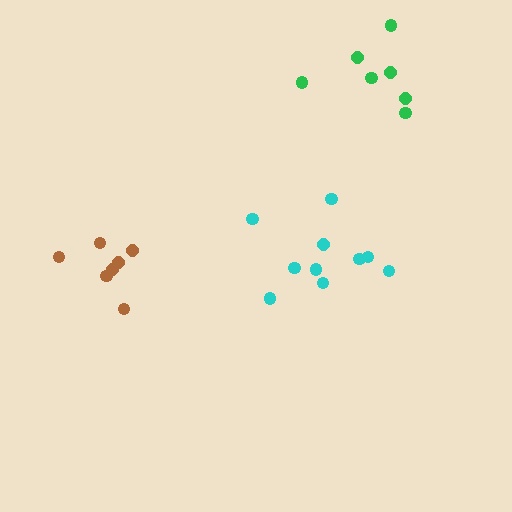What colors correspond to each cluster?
The clusters are colored: cyan, green, brown.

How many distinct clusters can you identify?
There are 3 distinct clusters.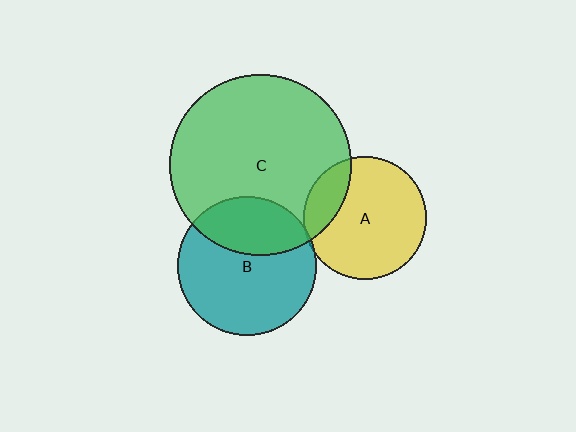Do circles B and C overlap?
Yes.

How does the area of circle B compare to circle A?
Approximately 1.3 times.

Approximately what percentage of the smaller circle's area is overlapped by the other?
Approximately 35%.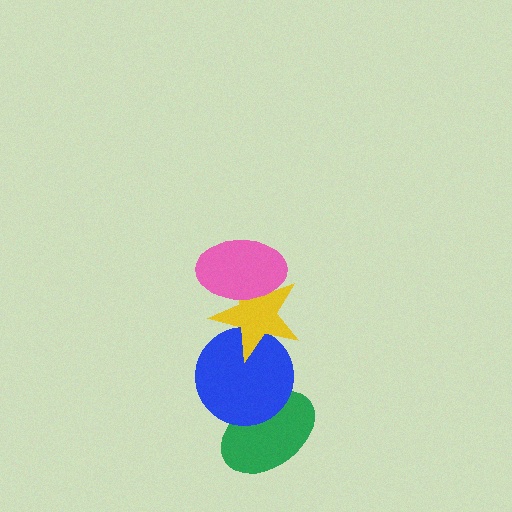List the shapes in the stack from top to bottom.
From top to bottom: the pink ellipse, the yellow star, the blue circle, the green ellipse.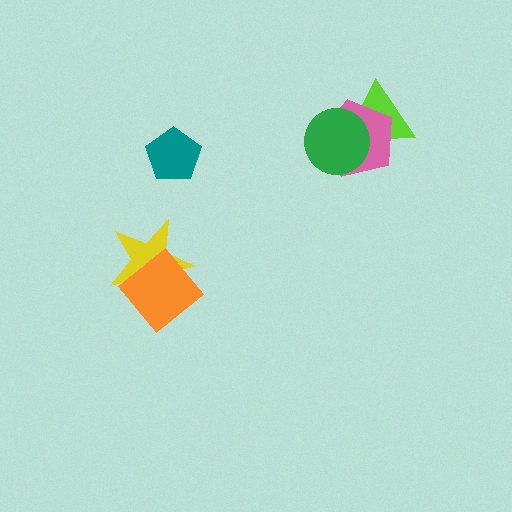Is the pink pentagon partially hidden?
Yes, it is partially covered by another shape.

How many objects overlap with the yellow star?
1 object overlaps with the yellow star.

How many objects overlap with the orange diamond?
1 object overlaps with the orange diamond.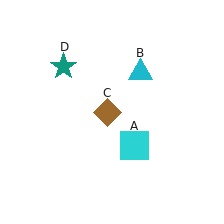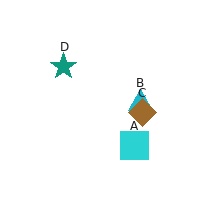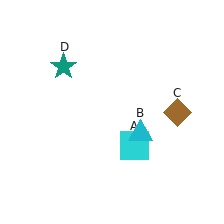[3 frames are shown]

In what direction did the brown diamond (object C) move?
The brown diamond (object C) moved right.